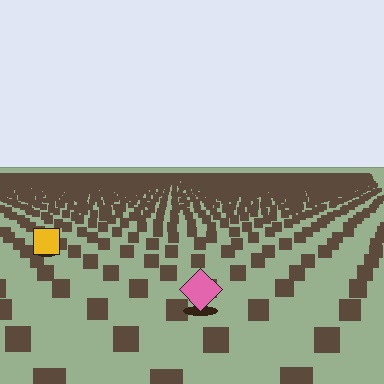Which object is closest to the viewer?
The pink diamond is closest. The texture marks near it are larger and more spread out.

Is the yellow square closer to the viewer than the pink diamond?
No. The pink diamond is closer — you can tell from the texture gradient: the ground texture is coarser near it.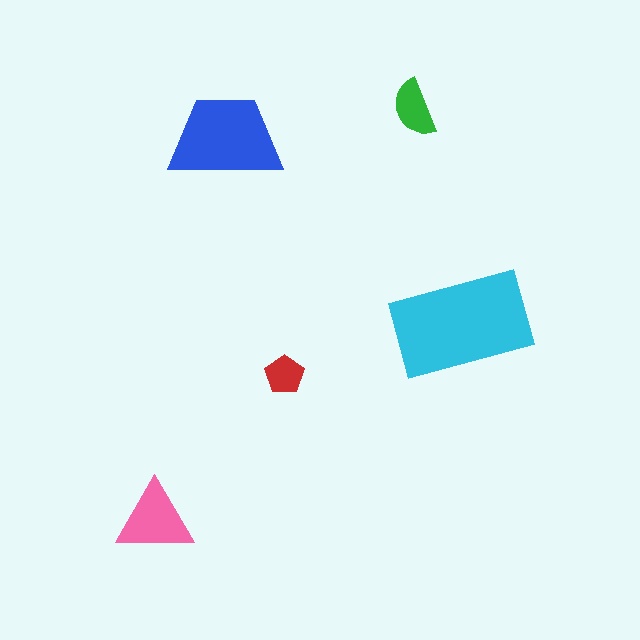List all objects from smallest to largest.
The red pentagon, the green semicircle, the pink triangle, the blue trapezoid, the cyan rectangle.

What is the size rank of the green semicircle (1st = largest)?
4th.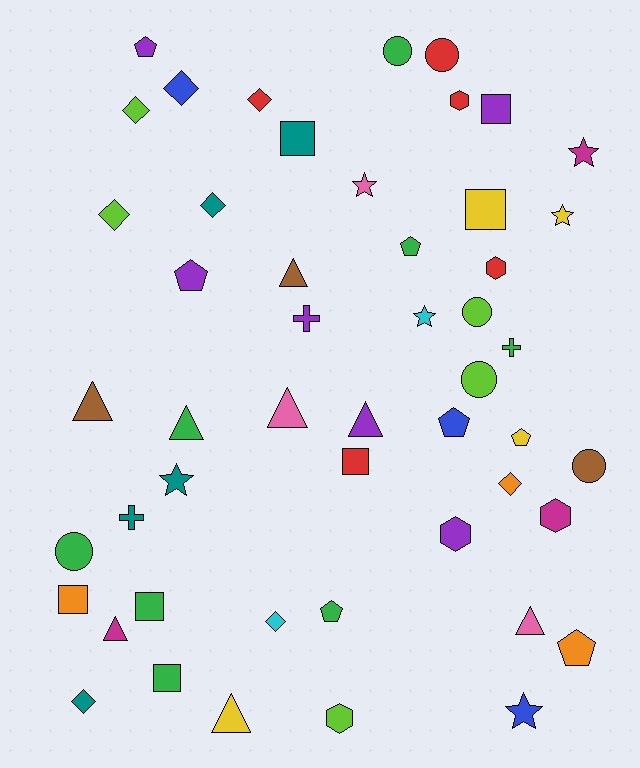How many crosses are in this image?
There are 3 crosses.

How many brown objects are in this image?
There are 3 brown objects.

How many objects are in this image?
There are 50 objects.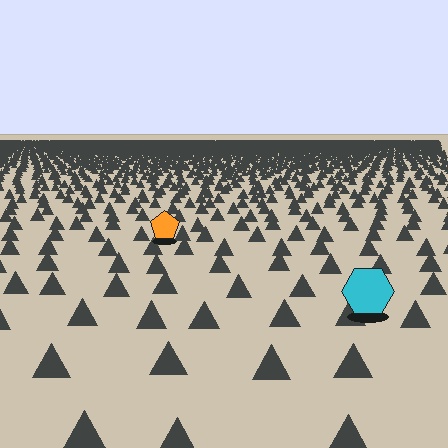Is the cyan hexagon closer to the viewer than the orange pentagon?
Yes. The cyan hexagon is closer — you can tell from the texture gradient: the ground texture is coarser near it.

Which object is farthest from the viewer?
The orange pentagon is farthest from the viewer. It appears smaller and the ground texture around it is denser.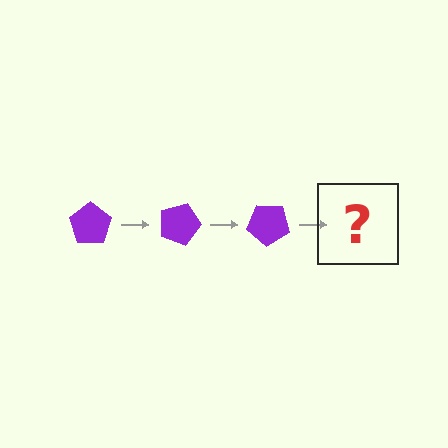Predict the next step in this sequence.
The next step is a purple pentagon rotated 60 degrees.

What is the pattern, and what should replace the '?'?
The pattern is that the pentagon rotates 20 degrees each step. The '?' should be a purple pentagon rotated 60 degrees.